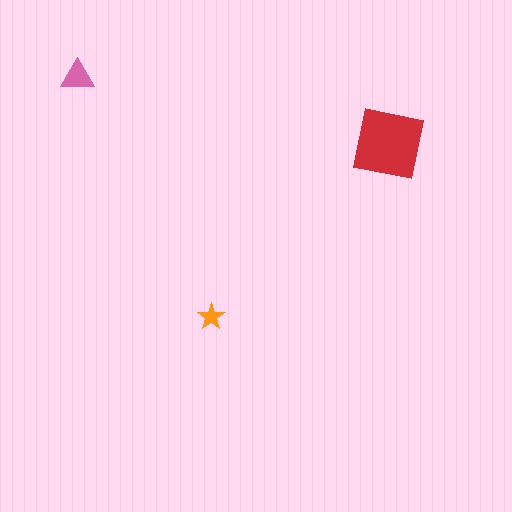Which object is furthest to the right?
The red square is rightmost.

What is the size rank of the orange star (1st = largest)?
3rd.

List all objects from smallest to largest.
The orange star, the pink triangle, the red square.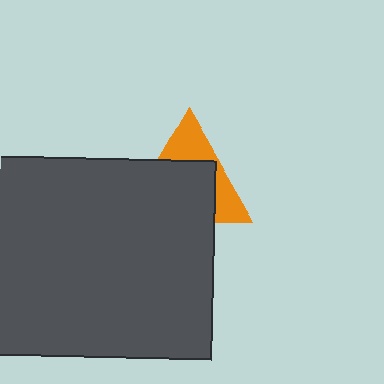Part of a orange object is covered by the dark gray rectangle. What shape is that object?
It is a triangle.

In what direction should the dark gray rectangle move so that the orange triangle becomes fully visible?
The dark gray rectangle should move down. That is the shortest direction to clear the overlap and leave the orange triangle fully visible.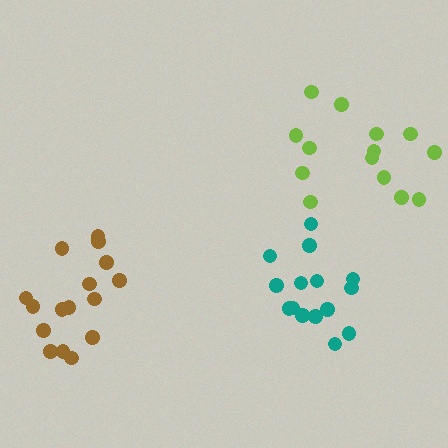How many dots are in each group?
Group 1: 16 dots, Group 2: 15 dots, Group 3: 14 dots (45 total).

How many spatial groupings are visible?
There are 3 spatial groupings.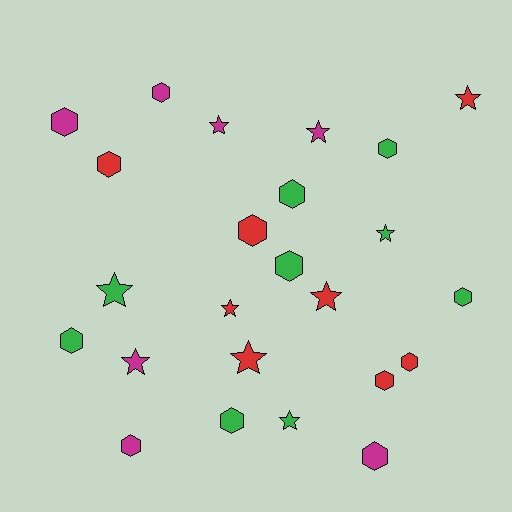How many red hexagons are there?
There are 4 red hexagons.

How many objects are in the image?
There are 24 objects.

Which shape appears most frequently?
Hexagon, with 14 objects.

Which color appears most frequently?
Green, with 9 objects.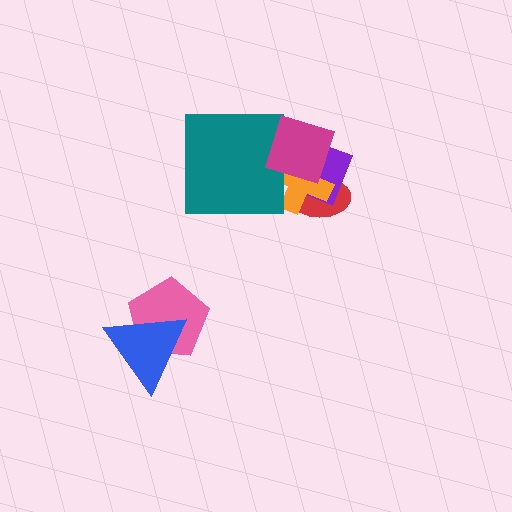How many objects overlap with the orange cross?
4 objects overlap with the orange cross.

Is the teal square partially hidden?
Yes, it is partially covered by another shape.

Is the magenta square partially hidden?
No, no other shape covers it.